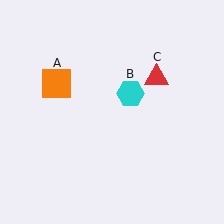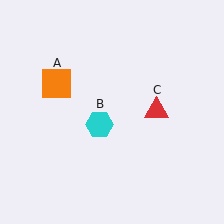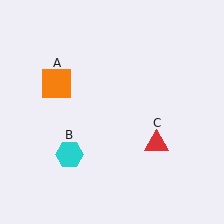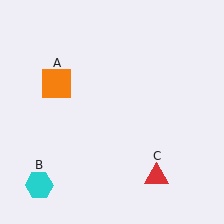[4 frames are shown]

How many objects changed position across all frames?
2 objects changed position: cyan hexagon (object B), red triangle (object C).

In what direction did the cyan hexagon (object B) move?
The cyan hexagon (object B) moved down and to the left.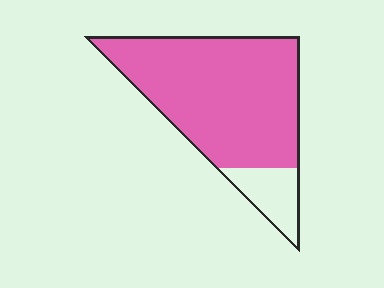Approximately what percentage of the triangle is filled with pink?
Approximately 85%.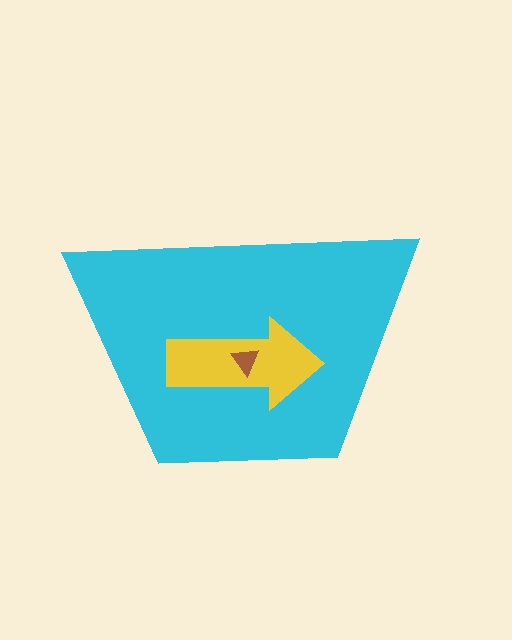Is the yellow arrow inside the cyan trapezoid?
Yes.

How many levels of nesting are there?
3.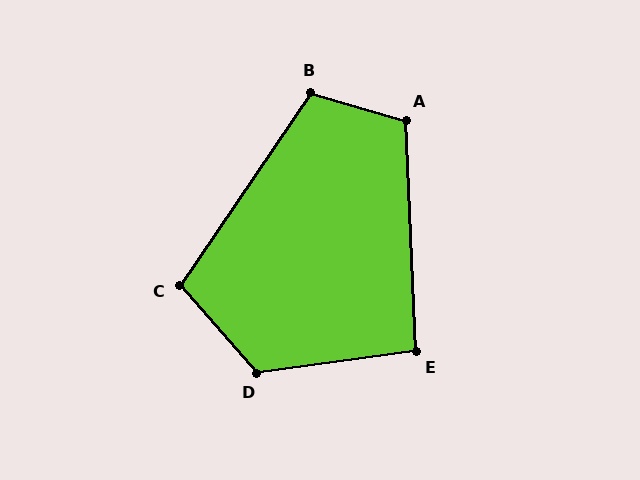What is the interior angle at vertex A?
Approximately 109 degrees (obtuse).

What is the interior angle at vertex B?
Approximately 108 degrees (obtuse).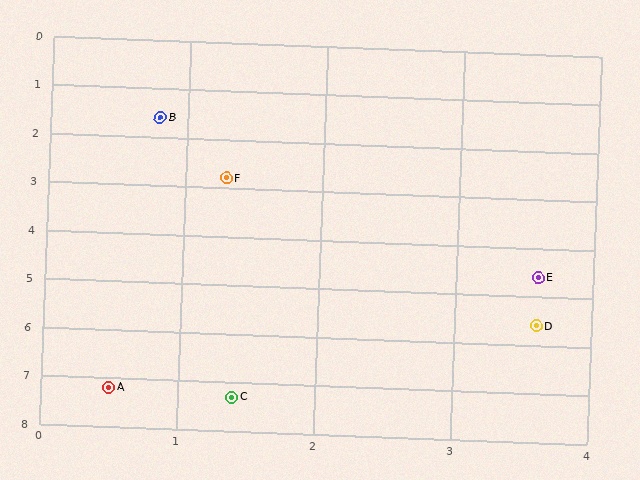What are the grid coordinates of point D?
Point D is at approximately (3.6, 5.6).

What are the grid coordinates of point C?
Point C is at approximately (1.4, 7.3).